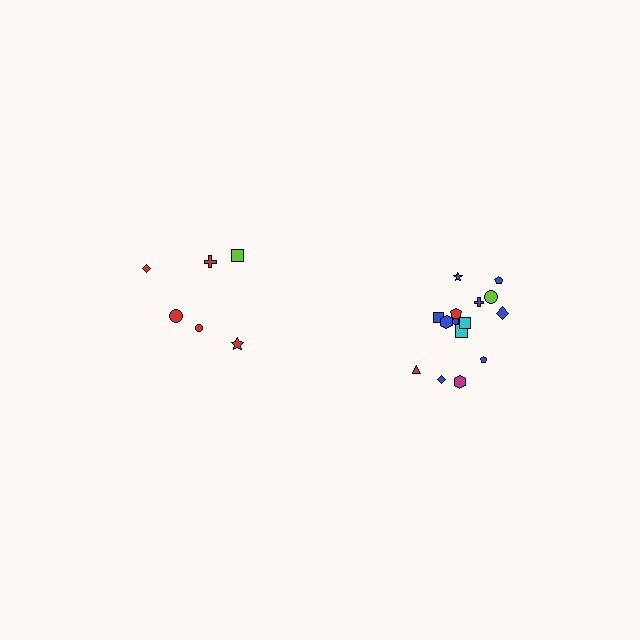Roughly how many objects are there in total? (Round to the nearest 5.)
Roughly 20 objects in total.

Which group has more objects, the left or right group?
The right group.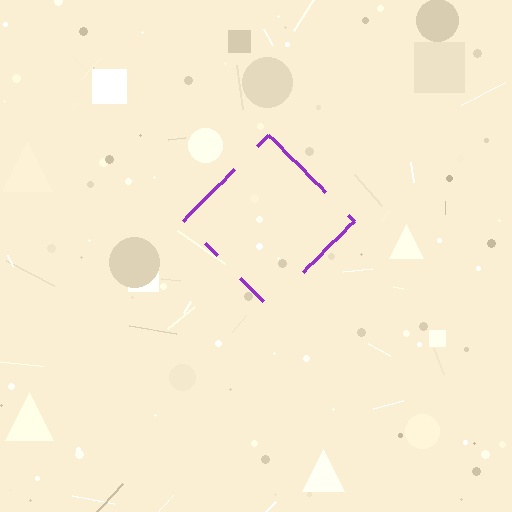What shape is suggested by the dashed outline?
The dashed outline suggests a diamond.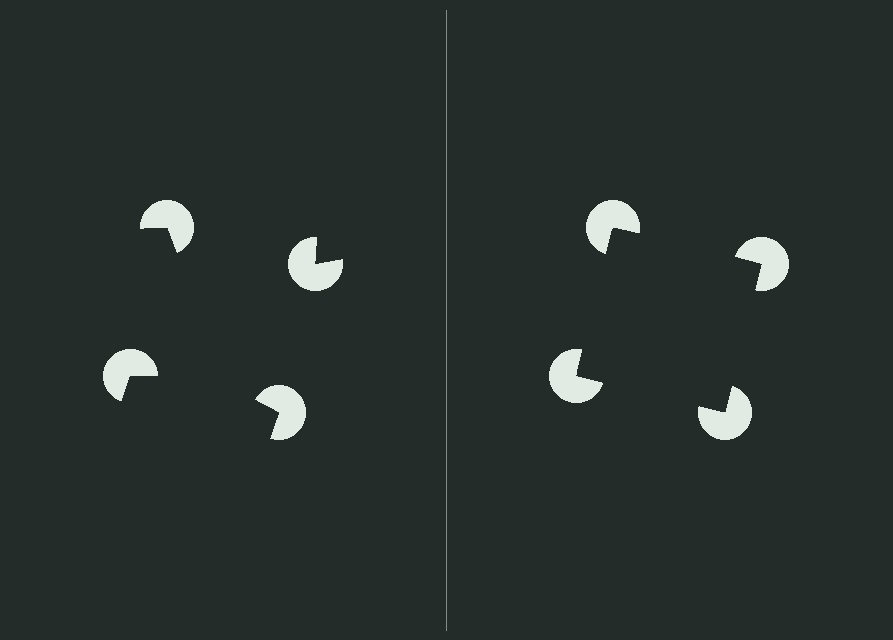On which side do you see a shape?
An illusory square appears on the right side. On the left side the wedge cuts are rotated, so no coherent shape forms.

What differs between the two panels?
The pac-man discs are positioned identically on both sides; only the wedge orientations differ. On the right they align to a square; on the left they are misaligned.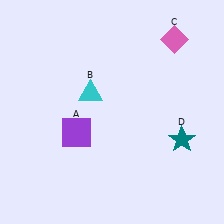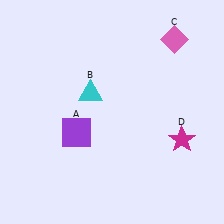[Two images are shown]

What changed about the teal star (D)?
In Image 1, D is teal. In Image 2, it changed to magenta.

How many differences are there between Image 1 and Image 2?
There is 1 difference between the two images.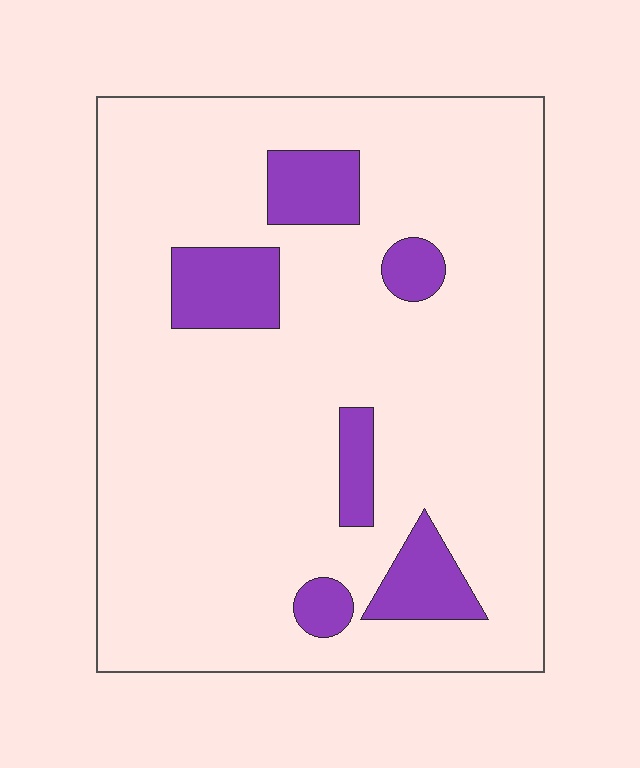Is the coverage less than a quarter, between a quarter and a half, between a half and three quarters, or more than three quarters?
Less than a quarter.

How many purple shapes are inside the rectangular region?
6.